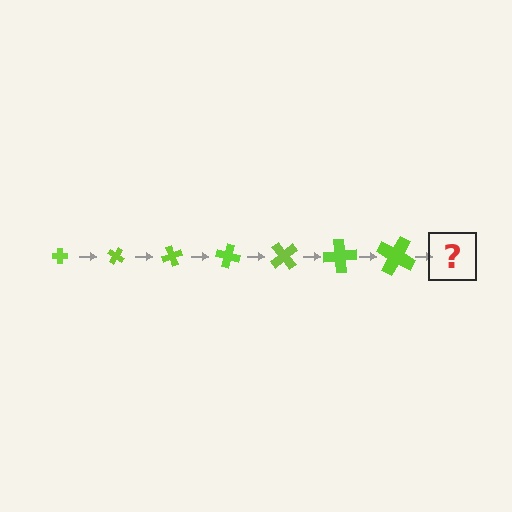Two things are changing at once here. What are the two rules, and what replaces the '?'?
The two rules are that the cross grows larger each step and it rotates 35 degrees each step. The '?' should be a cross, larger than the previous one and rotated 245 degrees from the start.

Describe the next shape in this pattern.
It should be a cross, larger than the previous one and rotated 245 degrees from the start.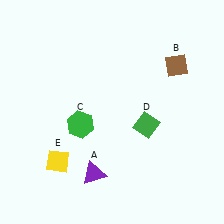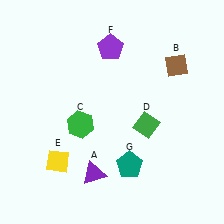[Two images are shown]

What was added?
A purple pentagon (F), a teal pentagon (G) were added in Image 2.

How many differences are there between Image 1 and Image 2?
There are 2 differences between the two images.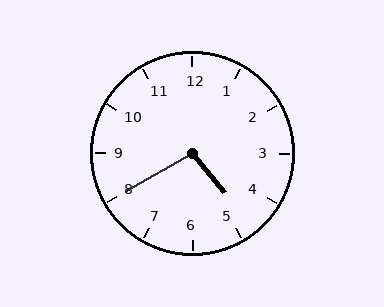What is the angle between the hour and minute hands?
Approximately 100 degrees.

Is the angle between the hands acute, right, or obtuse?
It is obtuse.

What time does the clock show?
4:40.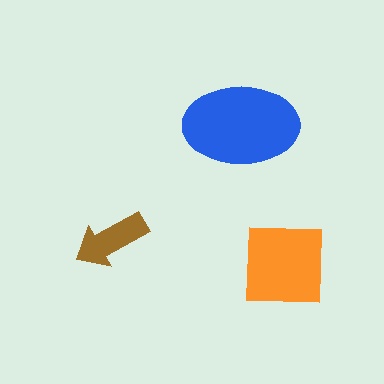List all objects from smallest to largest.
The brown arrow, the orange square, the blue ellipse.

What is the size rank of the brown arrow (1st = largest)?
3rd.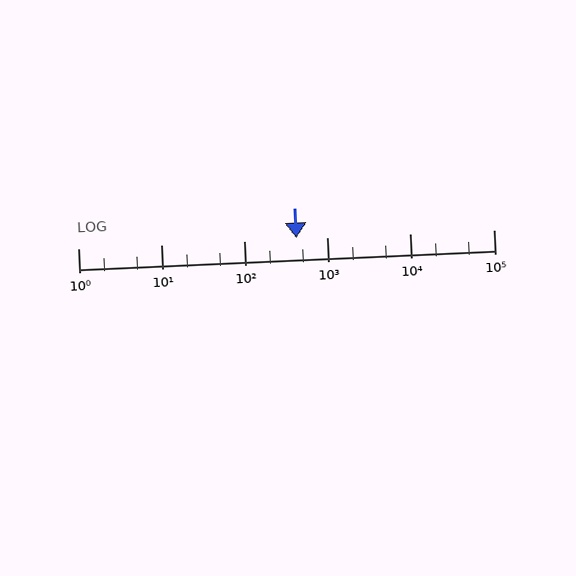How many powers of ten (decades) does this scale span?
The scale spans 5 decades, from 1 to 100000.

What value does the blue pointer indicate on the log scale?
The pointer indicates approximately 420.